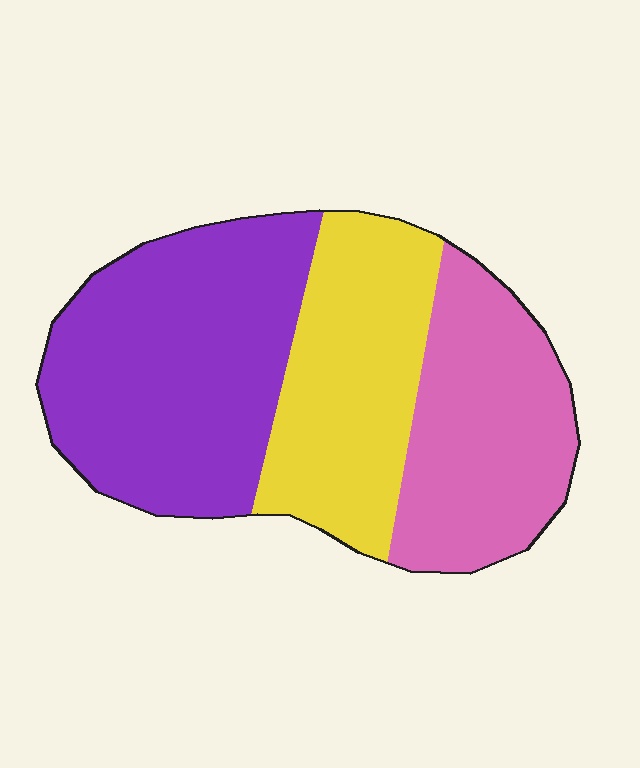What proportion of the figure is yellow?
Yellow takes up between a sixth and a third of the figure.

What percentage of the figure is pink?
Pink takes up between a quarter and a half of the figure.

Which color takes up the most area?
Purple, at roughly 40%.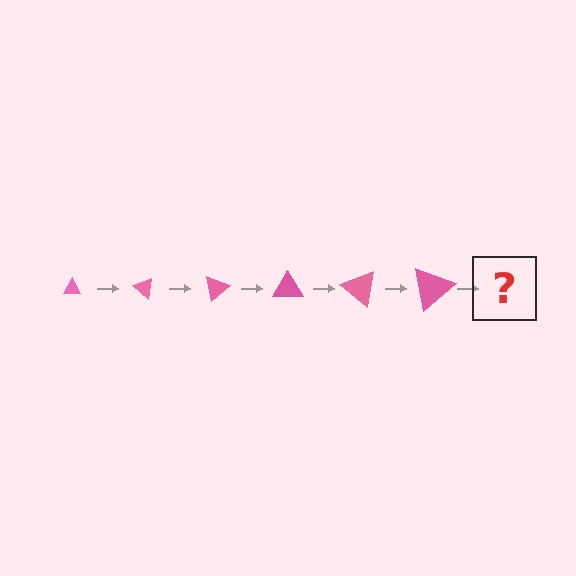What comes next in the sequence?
The next element should be a triangle, larger than the previous one and rotated 240 degrees from the start.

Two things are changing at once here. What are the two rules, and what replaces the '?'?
The two rules are that the triangle grows larger each step and it rotates 40 degrees each step. The '?' should be a triangle, larger than the previous one and rotated 240 degrees from the start.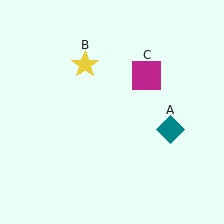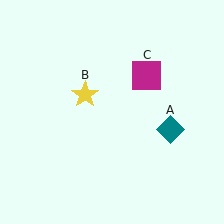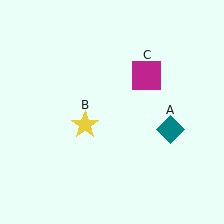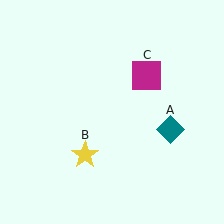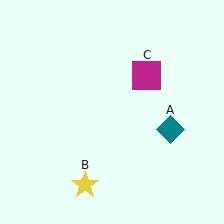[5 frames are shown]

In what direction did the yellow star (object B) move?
The yellow star (object B) moved down.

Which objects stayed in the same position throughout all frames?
Teal diamond (object A) and magenta square (object C) remained stationary.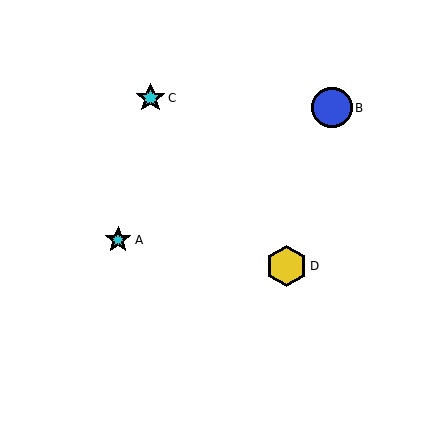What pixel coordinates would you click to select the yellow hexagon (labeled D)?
Click at (286, 266) to select the yellow hexagon D.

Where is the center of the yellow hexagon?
The center of the yellow hexagon is at (286, 266).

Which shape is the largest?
The yellow hexagon (labeled D) is the largest.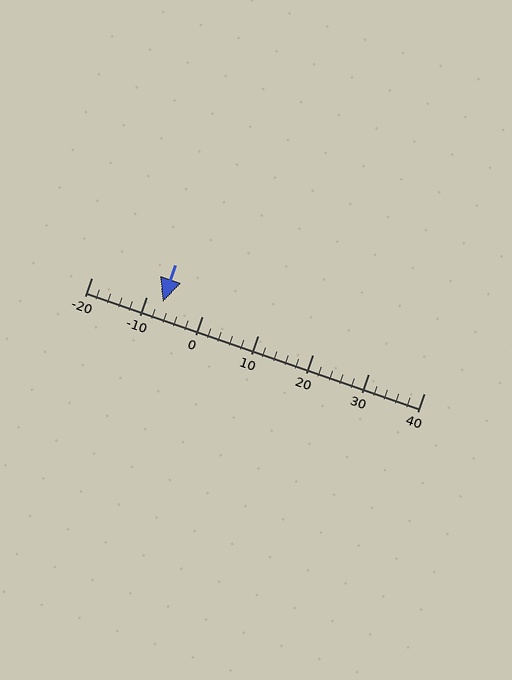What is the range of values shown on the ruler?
The ruler shows values from -20 to 40.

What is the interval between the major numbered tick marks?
The major tick marks are spaced 10 units apart.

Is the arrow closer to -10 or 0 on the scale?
The arrow is closer to -10.